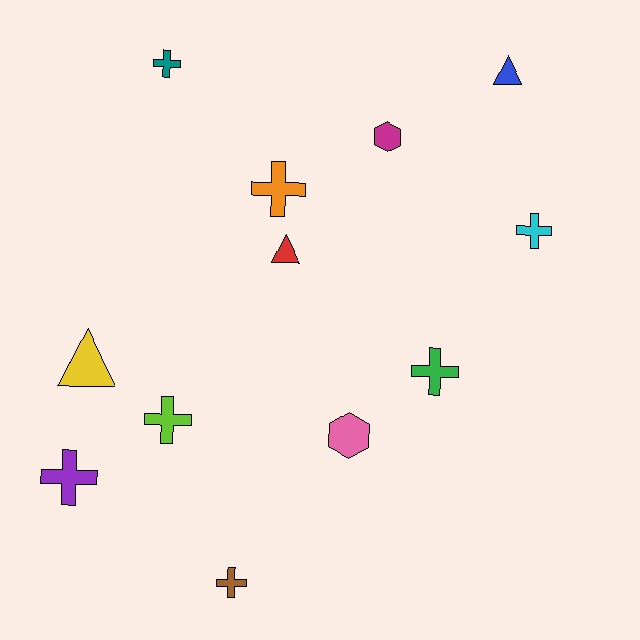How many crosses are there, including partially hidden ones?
There are 7 crosses.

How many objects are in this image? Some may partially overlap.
There are 12 objects.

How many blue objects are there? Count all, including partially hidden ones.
There is 1 blue object.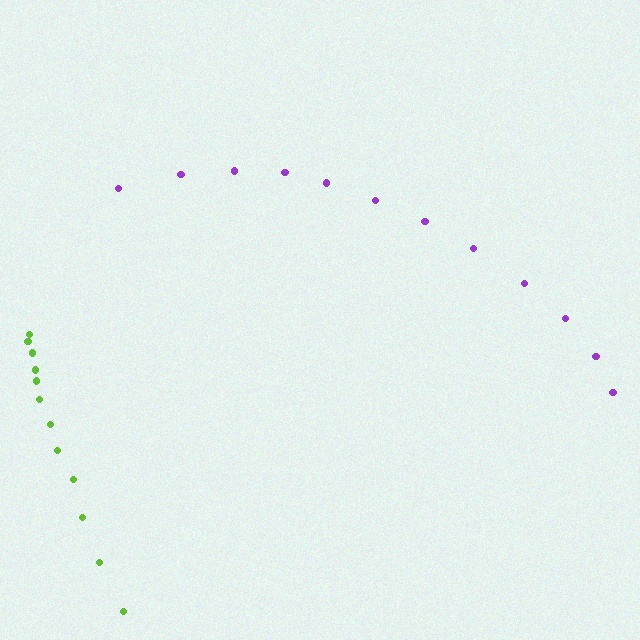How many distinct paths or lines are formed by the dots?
There are 2 distinct paths.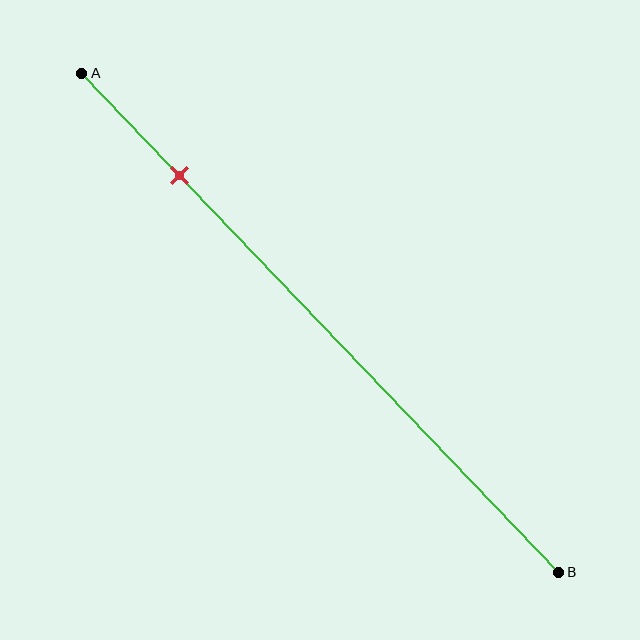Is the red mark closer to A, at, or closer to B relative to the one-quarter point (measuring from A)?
The red mark is closer to point A than the one-quarter point of segment AB.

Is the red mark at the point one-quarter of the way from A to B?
No, the mark is at about 20% from A, not at the 25% one-quarter point.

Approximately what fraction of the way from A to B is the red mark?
The red mark is approximately 20% of the way from A to B.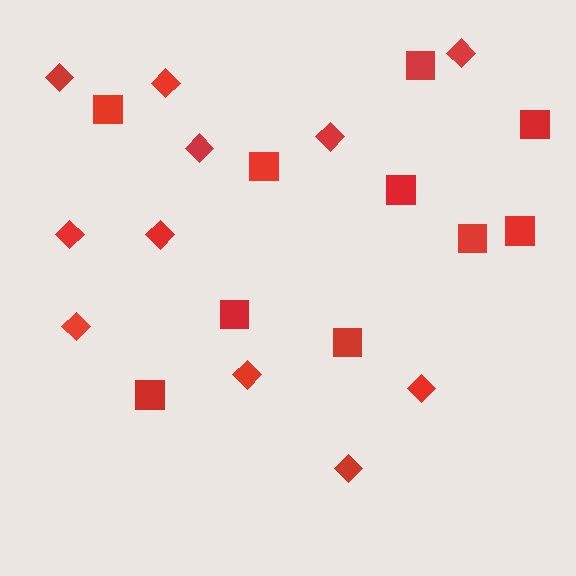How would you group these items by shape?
There are 2 groups: one group of diamonds (11) and one group of squares (10).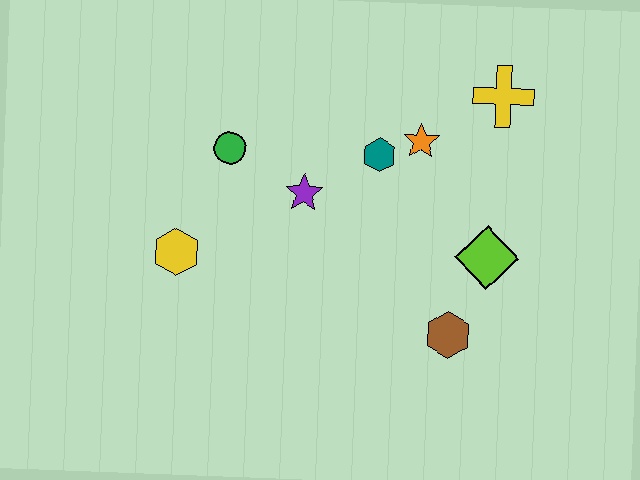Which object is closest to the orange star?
The teal hexagon is closest to the orange star.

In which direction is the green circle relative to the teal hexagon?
The green circle is to the left of the teal hexagon.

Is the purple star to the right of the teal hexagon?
No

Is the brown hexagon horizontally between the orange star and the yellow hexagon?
No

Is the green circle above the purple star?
Yes